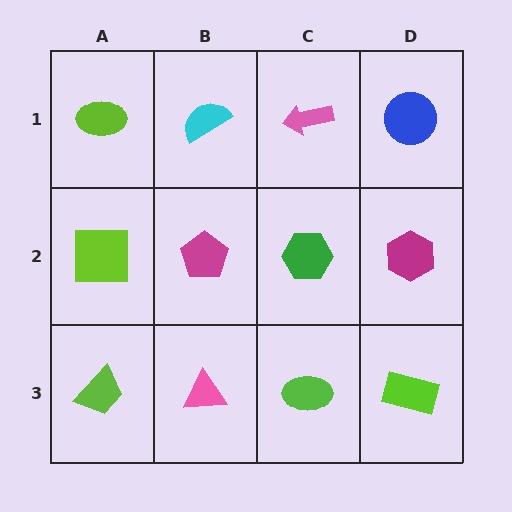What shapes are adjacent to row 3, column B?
A magenta pentagon (row 2, column B), a lime trapezoid (row 3, column A), a lime ellipse (row 3, column C).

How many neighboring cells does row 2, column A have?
3.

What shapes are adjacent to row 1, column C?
A green hexagon (row 2, column C), a cyan semicircle (row 1, column B), a blue circle (row 1, column D).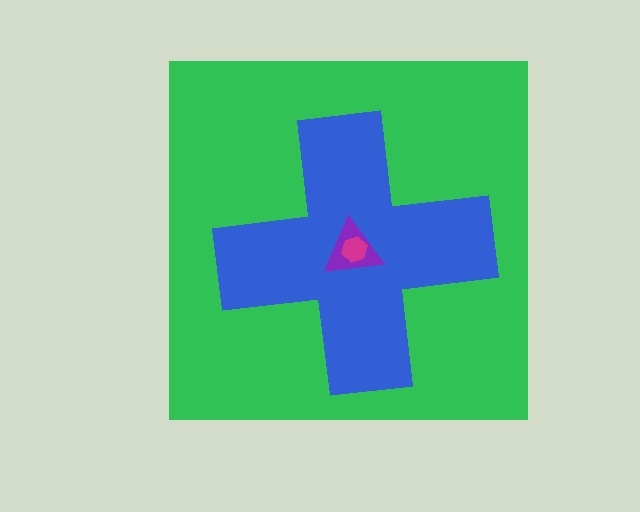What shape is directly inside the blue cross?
The purple triangle.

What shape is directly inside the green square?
The blue cross.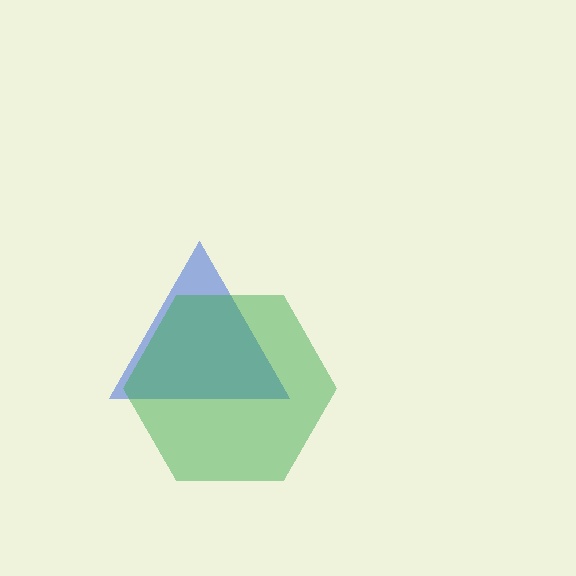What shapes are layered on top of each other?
The layered shapes are: a blue triangle, a green hexagon.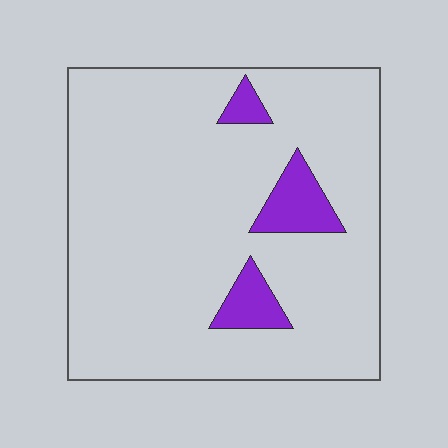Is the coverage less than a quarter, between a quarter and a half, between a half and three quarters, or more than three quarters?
Less than a quarter.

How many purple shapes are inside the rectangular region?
3.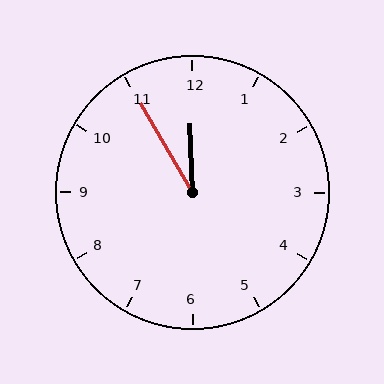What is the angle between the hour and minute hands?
Approximately 28 degrees.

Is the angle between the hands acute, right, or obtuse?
It is acute.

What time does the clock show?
11:55.